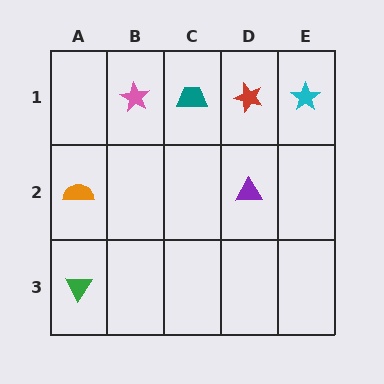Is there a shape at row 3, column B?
No, that cell is empty.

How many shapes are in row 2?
2 shapes.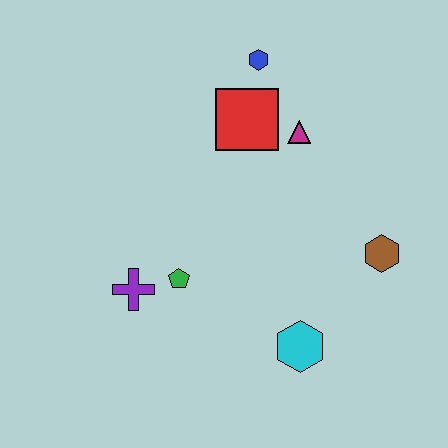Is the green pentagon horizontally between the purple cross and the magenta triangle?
Yes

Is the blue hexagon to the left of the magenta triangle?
Yes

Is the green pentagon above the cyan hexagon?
Yes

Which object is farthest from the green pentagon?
The blue hexagon is farthest from the green pentagon.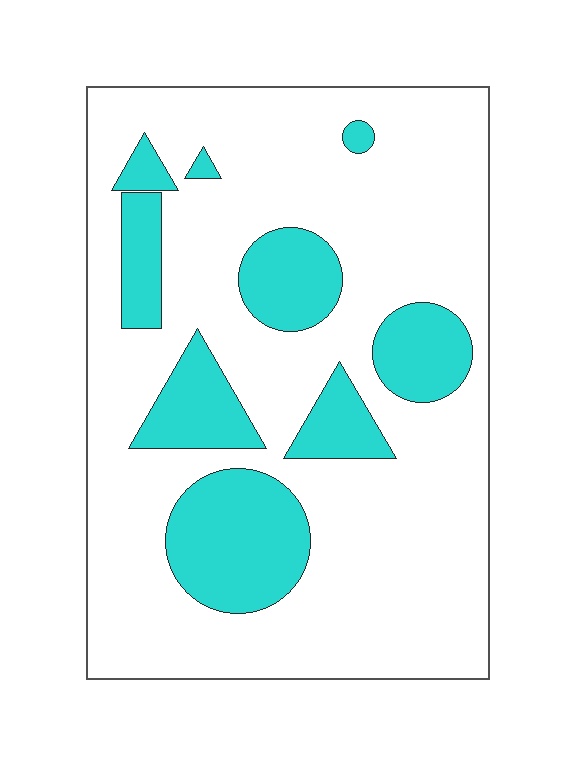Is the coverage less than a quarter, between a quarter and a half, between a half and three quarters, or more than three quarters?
Less than a quarter.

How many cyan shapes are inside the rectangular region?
9.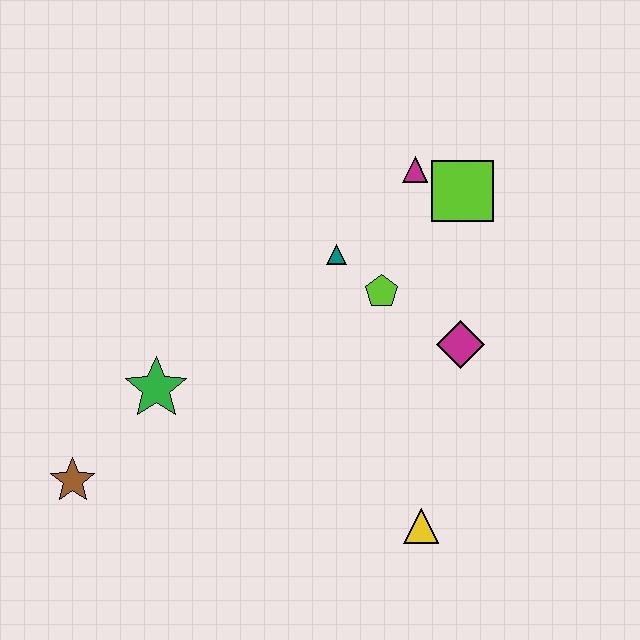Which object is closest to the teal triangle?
The lime pentagon is closest to the teal triangle.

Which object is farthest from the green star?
The lime square is farthest from the green star.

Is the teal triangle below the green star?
No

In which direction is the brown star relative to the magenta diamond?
The brown star is to the left of the magenta diamond.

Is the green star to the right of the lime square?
No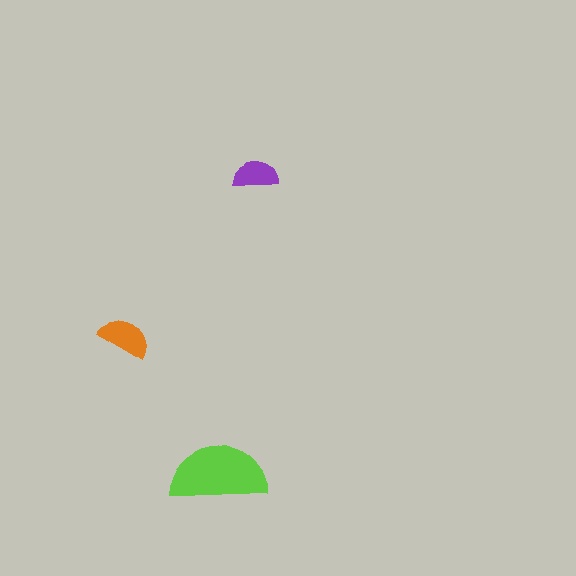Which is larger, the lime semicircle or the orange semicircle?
The lime one.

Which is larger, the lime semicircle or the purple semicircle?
The lime one.